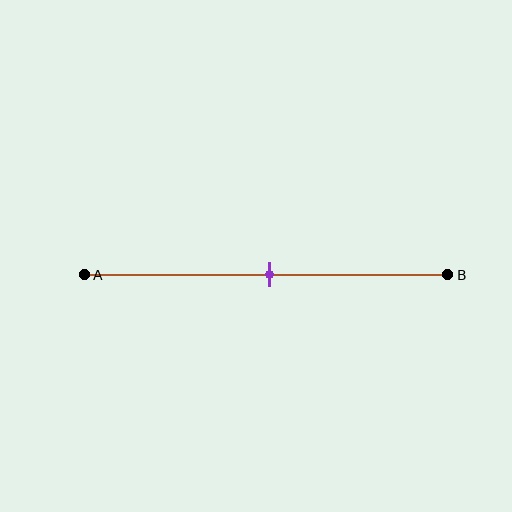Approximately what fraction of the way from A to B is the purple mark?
The purple mark is approximately 50% of the way from A to B.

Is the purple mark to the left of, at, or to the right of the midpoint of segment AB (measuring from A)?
The purple mark is approximately at the midpoint of segment AB.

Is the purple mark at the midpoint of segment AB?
Yes, the mark is approximately at the midpoint.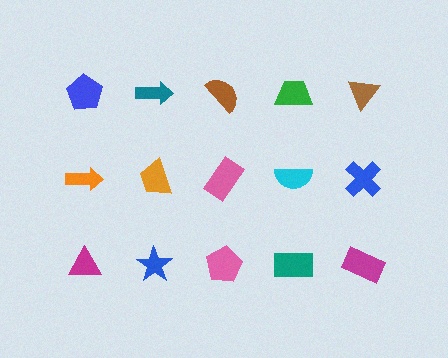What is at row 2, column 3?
A pink rectangle.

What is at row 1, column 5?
A brown triangle.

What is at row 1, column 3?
A brown semicircle.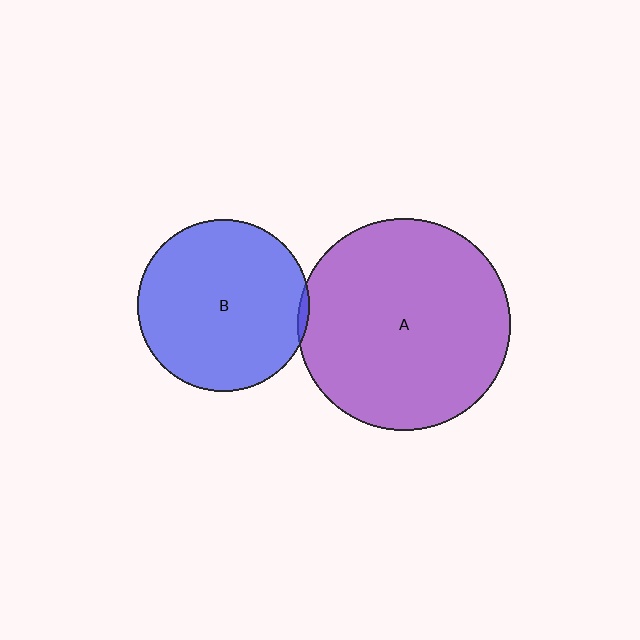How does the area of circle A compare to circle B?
Approximately 1.5 times.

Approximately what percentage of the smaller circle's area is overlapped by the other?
Approximately 5%.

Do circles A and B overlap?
Yes.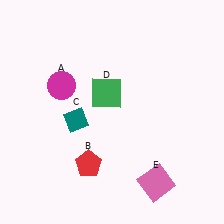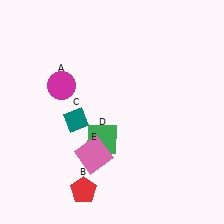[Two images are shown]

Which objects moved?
The objects that moved are: the red pentagon (B), the green square (D), the pink square (E).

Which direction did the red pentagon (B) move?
The red pentagon (B) moved down.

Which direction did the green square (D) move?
The green square (D) moved down.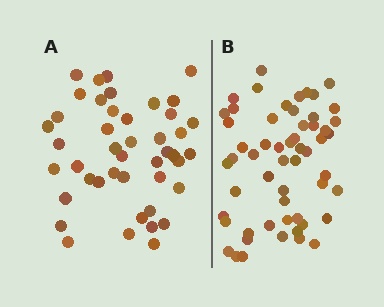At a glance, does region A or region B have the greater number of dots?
Region B (the right region) has more dots.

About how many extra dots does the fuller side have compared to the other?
Region B has roughly 12 or so more dots than region A.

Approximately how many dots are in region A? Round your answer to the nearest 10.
About 40 dots. (The exact count is 44, which rounds to 40.)